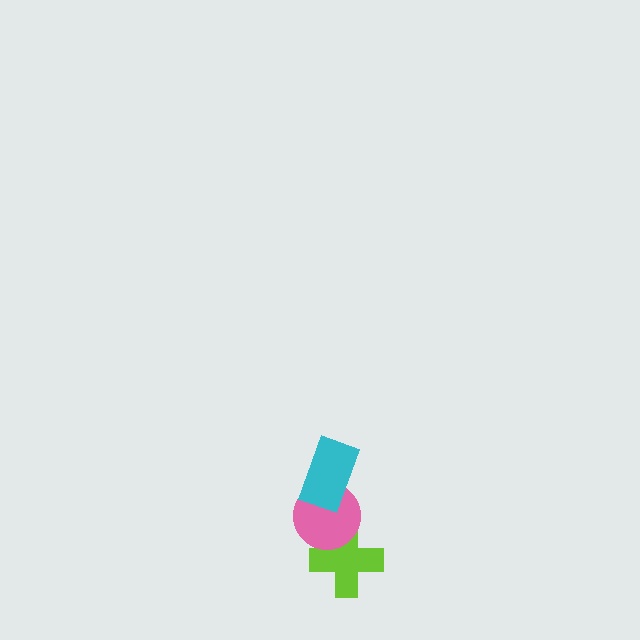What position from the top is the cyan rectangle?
The cyan rectangle is 1st from the top.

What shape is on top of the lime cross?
The pink circle is on top of the lime cross.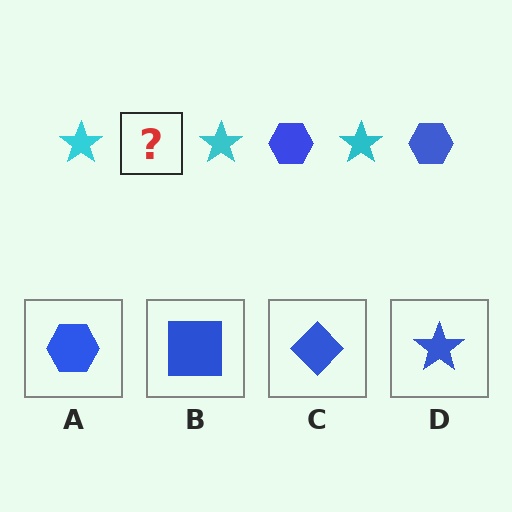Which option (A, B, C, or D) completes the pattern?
A.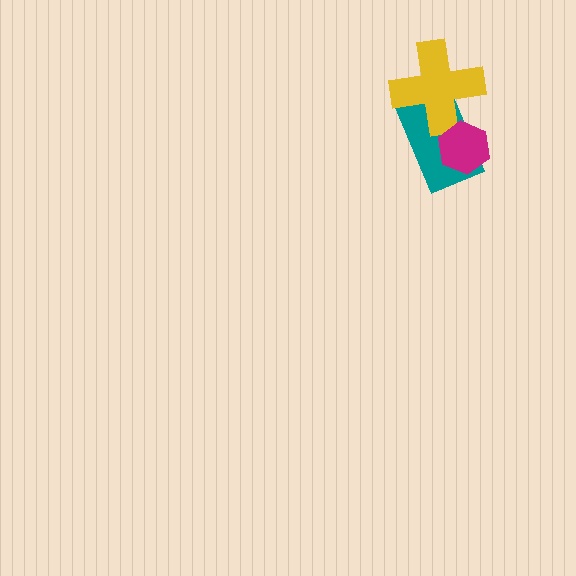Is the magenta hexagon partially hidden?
No, no other shape covers it.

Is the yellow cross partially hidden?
Yes, it is partially covered by another shape.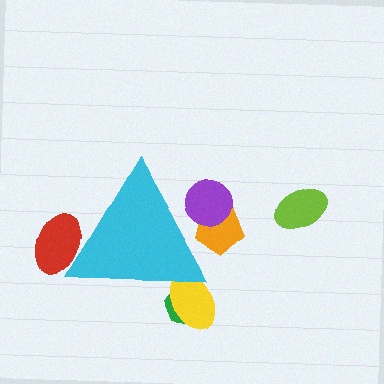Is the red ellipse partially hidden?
Yes, the red ellipse is partially hidden behind the cyan triangle.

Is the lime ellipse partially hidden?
No, the lime ellipse is fully visible.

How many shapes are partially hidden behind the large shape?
5 shapes are partially hidden.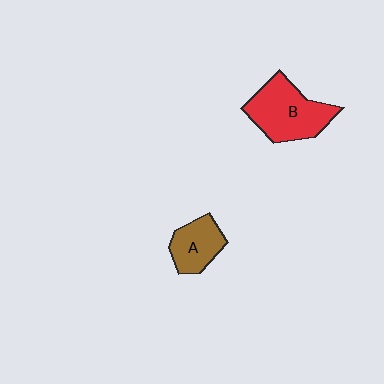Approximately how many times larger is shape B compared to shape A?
Approximately 1.7 times.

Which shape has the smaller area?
Shape A (brown).